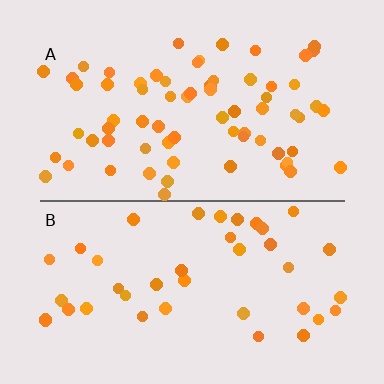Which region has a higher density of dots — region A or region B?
A (the top).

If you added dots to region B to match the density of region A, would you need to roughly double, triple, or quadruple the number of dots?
Approximately double.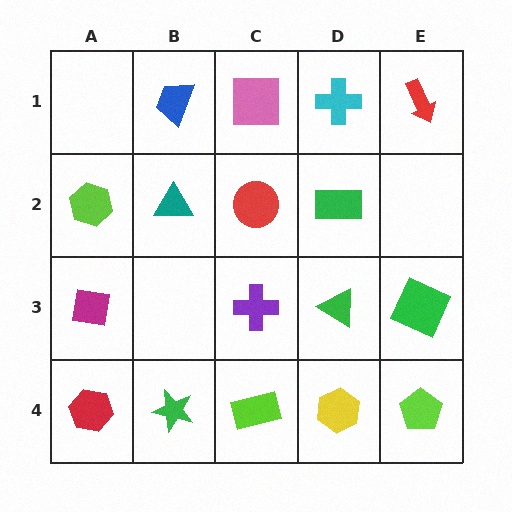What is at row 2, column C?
A red circle.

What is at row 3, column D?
A green triangle.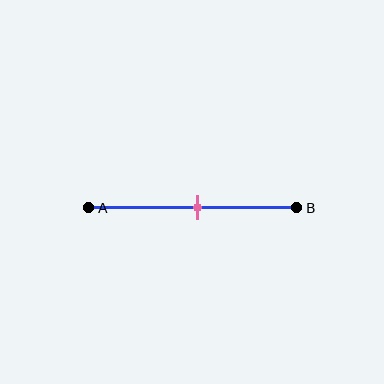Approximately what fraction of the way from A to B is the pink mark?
The pink mark is approximately 50% of the way from A to B.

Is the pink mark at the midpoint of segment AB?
Yes, the mark is approximately at the midpoint.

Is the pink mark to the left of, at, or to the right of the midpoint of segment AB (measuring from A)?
The pink mark is approximately at the midpoint of segment AB.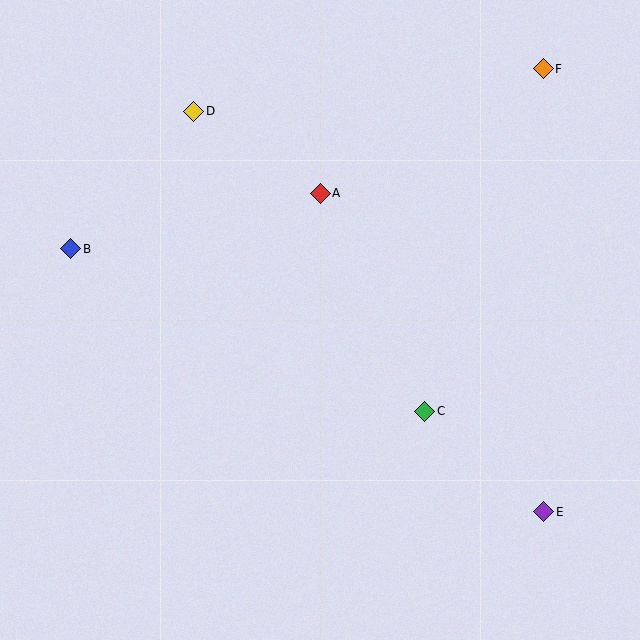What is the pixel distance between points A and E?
The distance between A and E is 389 pixels.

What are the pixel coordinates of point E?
Point E is at (544, 512).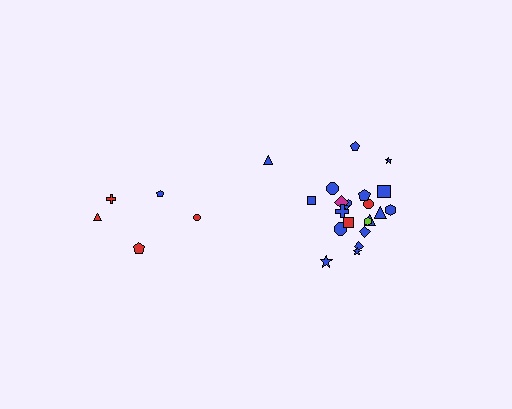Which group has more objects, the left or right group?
The right group.